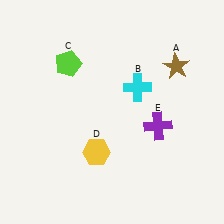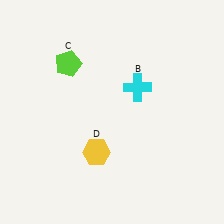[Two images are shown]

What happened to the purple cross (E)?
The purple cross (E) was removed in Image 2. It was in the bottom-right area of Image 1.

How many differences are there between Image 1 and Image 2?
There are 2 differences between the two images.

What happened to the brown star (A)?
The brown star (A) was removed in Image 2. It was in the top-right area of Image 1.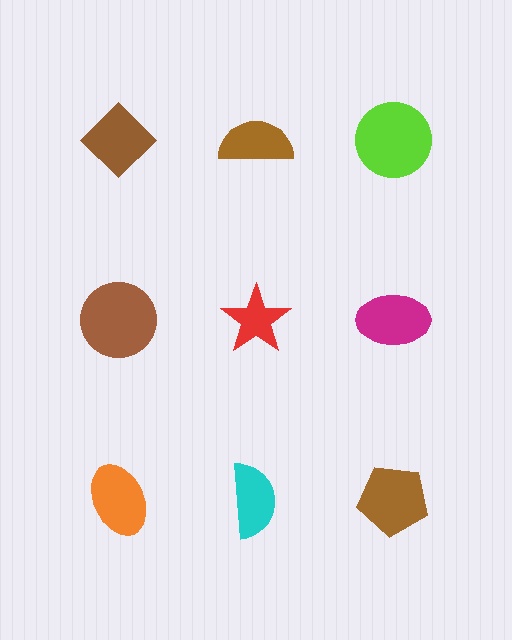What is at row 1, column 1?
A brown diamond.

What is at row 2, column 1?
A brown circle.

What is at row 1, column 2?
A brown semicircle.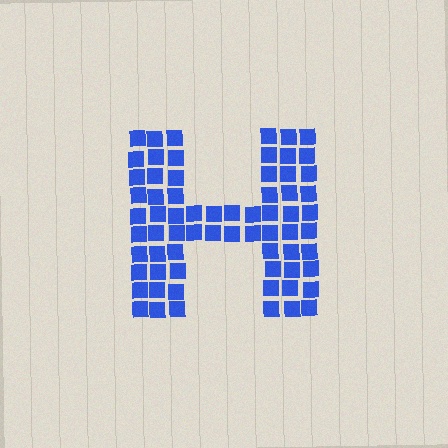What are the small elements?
The small elements are squares.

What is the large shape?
The large shape is the letter H.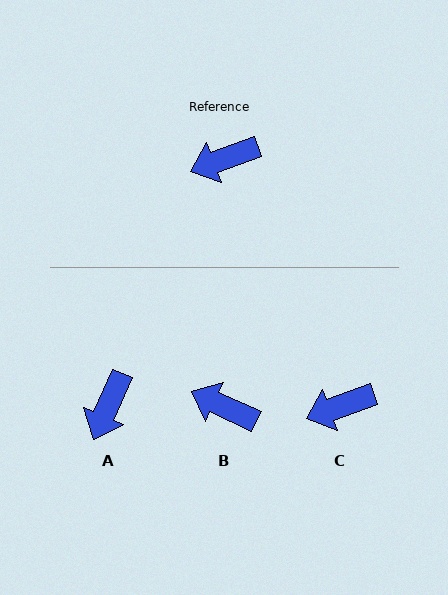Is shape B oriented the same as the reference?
No, it is off by about 45 degrees.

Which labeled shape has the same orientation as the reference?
C.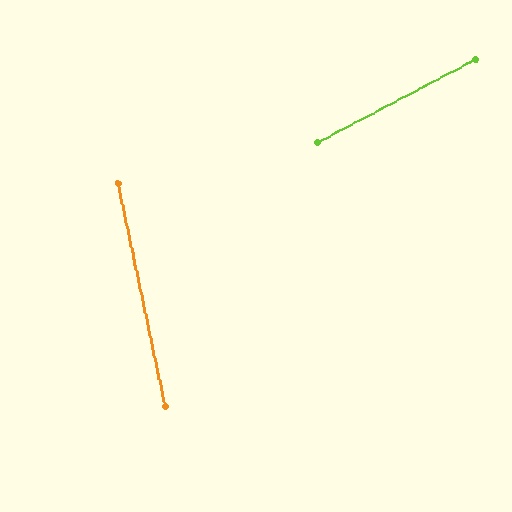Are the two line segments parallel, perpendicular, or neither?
Neither parallel nor perpendicular — they differ by about 74°.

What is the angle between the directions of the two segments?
Approximately 74 degrees.